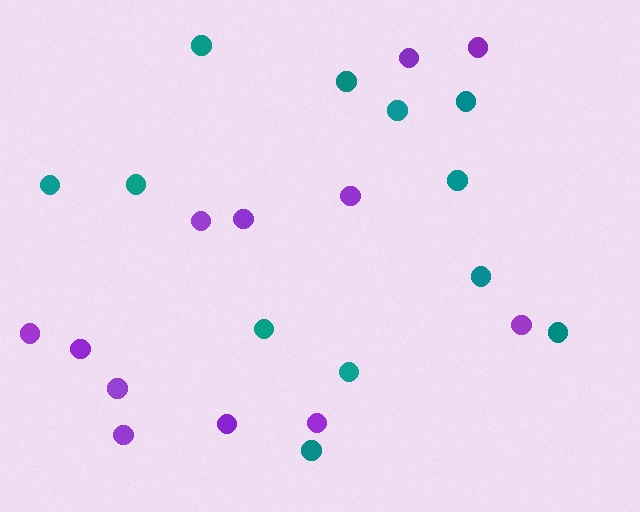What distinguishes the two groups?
There are 2 groups: one group of purple circles (12) and one group of teal circles (12).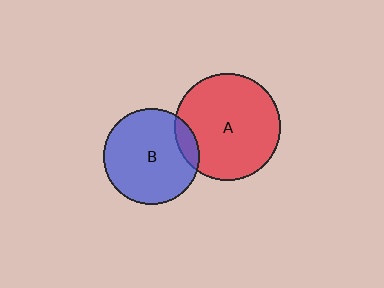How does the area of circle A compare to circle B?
Approximately 1.2 times.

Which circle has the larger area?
Circle A (red).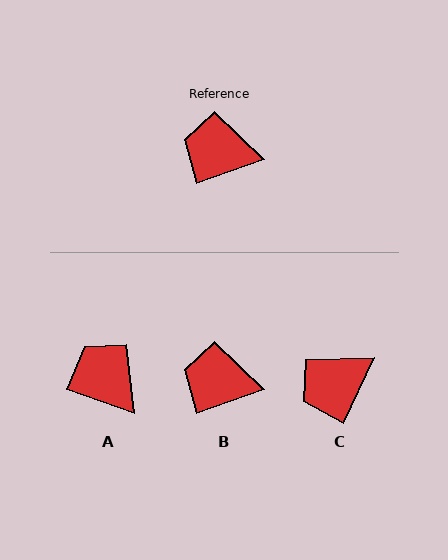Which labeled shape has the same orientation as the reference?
B.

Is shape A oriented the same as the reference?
No, it is off by about 39 degrees.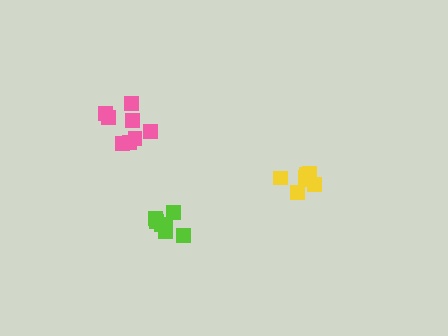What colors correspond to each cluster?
The clusters are colored: pink, yellow, lime.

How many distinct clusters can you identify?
There are 3 distinct clusters.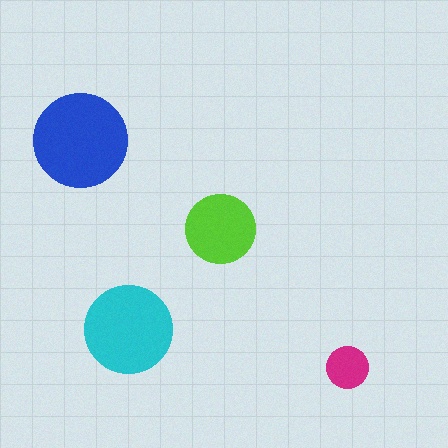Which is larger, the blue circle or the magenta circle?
The blue one.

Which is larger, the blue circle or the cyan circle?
The blue one.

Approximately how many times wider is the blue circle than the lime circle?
About 1.5 times wider.